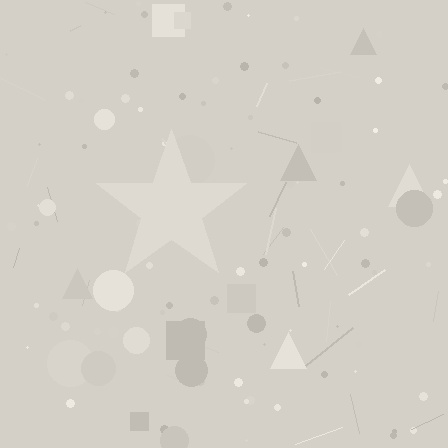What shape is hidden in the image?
A star is hidden in the image.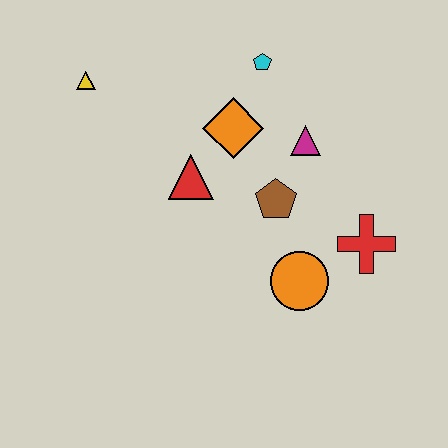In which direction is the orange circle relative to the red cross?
The orange circle is to the left of the red cross.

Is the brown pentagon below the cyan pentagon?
Yes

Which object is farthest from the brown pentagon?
The yellow triangle is farthest from the brown pentagon.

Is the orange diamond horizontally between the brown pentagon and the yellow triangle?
Yes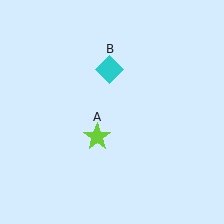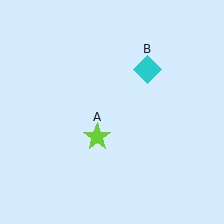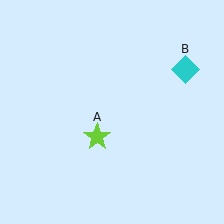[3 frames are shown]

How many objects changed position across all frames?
1 object changed position: cyan diamond (object B).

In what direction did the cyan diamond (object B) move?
The cyan diamond (object B) moved right.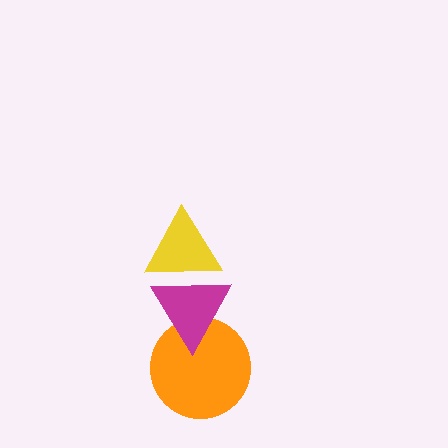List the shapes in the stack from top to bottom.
From top to bottom: the yellow triangle, the magenta triangle, the orange circle.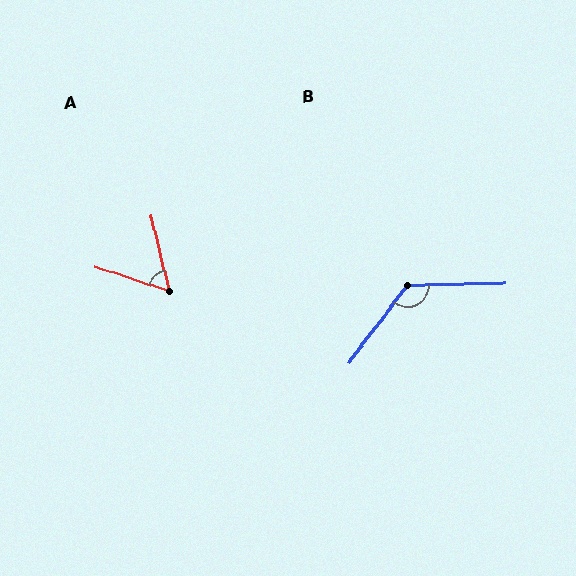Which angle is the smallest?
A, at approximately 58 degrees.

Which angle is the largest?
B, at approximately 128 degrees.